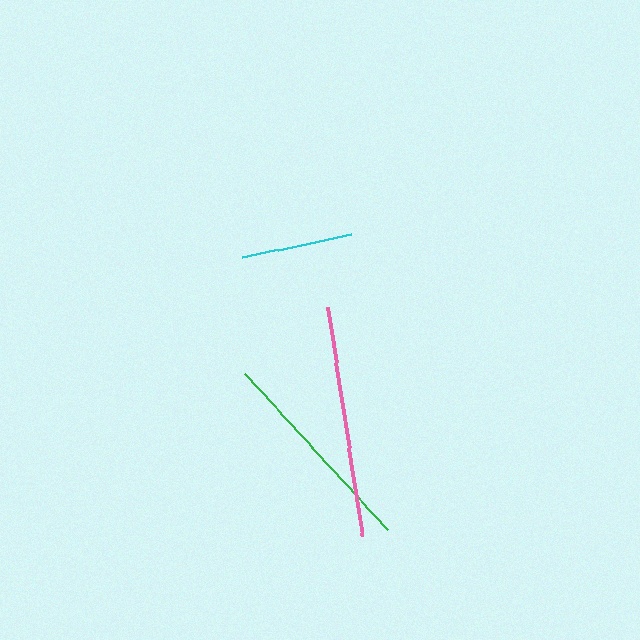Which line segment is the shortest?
The cyan line is the shortest at approximately 111 pixels.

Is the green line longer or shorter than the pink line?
The pink line is longer than the green line.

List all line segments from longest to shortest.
From longest to shortest: pink, green, cyan.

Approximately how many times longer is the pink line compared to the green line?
The pink line is approximately 1.1 times the length of the green line.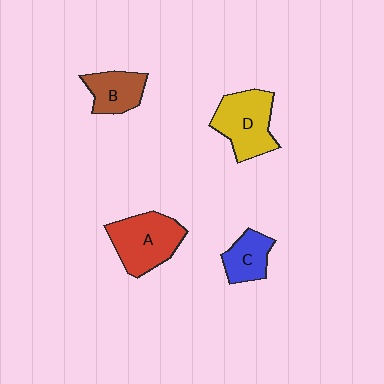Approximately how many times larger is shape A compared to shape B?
Approximately 1.6 times.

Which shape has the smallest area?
Shape C (blue).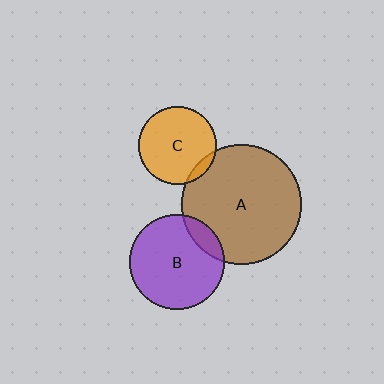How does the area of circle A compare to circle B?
Approximately 1.6 times.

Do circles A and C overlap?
Yes.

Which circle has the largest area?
Circle A (brown).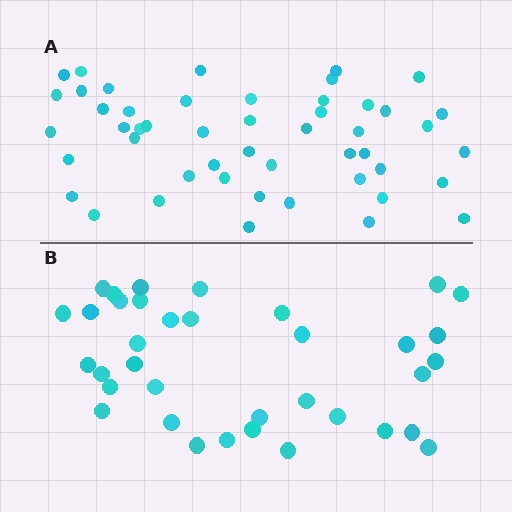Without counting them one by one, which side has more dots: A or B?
Region A (the top region) has more dots.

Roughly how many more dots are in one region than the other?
Region A has approximately 15 more dots than region B.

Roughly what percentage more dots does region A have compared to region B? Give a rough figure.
About 35% more.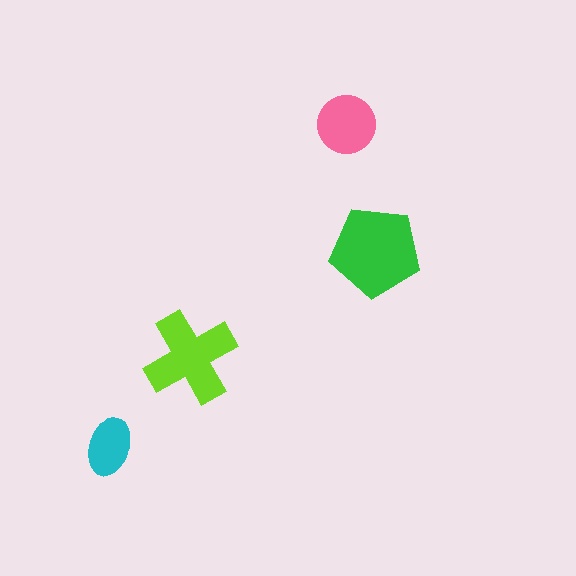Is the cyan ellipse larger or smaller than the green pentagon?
Smaller.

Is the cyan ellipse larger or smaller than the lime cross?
Smaller.